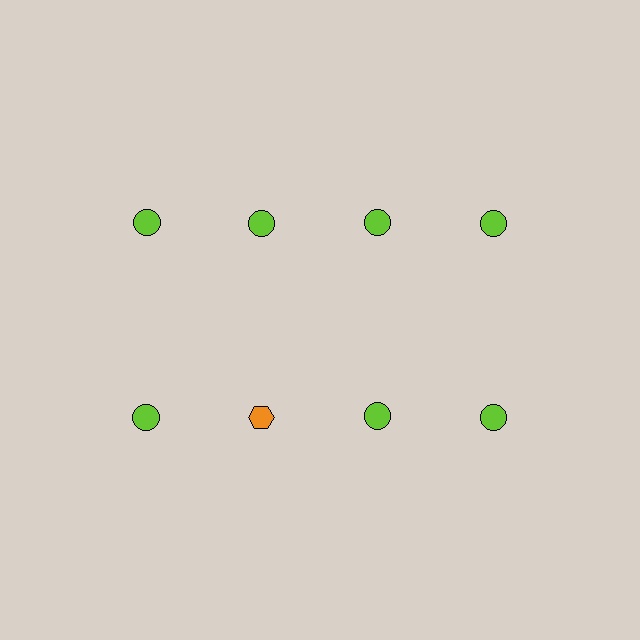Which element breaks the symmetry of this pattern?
The orange hexagon in the second row, second from left column breaks the symmetry. All other shapes are lime circles.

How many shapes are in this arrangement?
There are 8 shapes arranged in a grid pattern.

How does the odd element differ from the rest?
It differs in both color (orange instead of lime) and shape (hexagon instead of circle).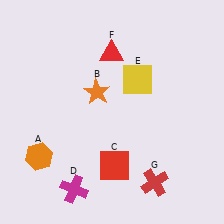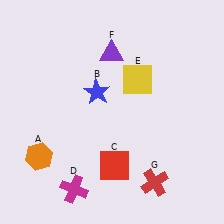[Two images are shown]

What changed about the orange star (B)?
In Image 1, B is orange. In Image 2, it changed to blue.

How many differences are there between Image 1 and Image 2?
There are 2 differences between the two images.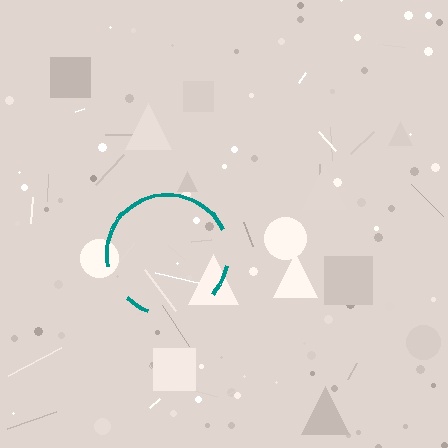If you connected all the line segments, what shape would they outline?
They would outline a circle.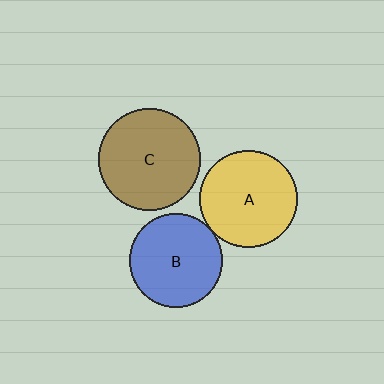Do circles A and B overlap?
Yes.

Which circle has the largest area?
Circle C (brown).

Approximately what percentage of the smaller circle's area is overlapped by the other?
Approximately 5%.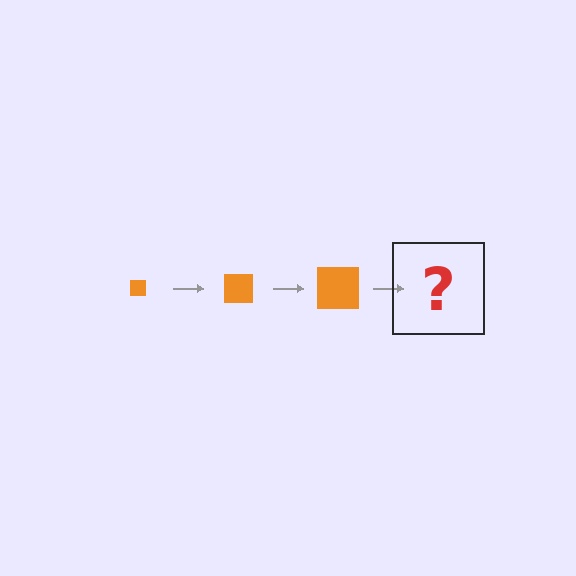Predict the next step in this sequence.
The next step is an orange square, larger than the previous one.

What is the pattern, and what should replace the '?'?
The pattern is that the square gets progressively larger each step. The '?' should be an orange square, larger than the previous one.